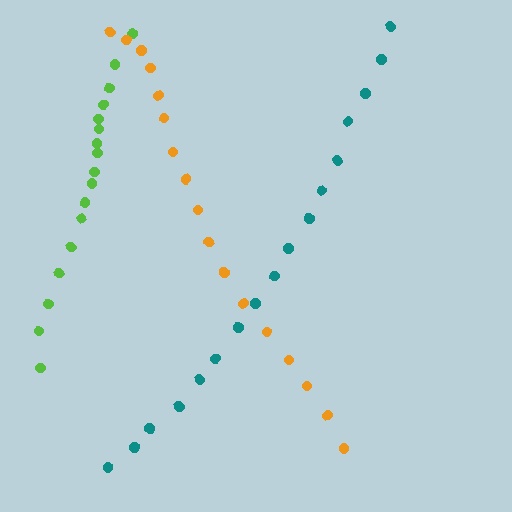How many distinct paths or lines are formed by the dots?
There are 3 distinct paths.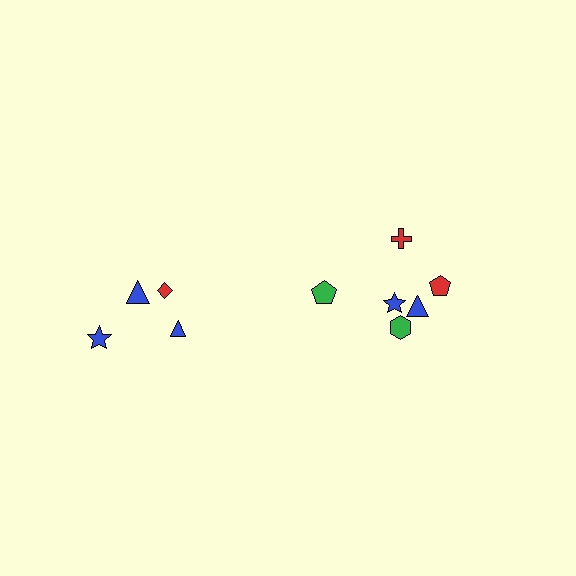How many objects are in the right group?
There are 6 objects.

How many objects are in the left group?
There are 4 objects.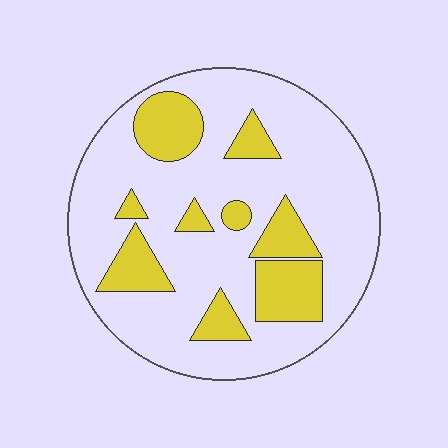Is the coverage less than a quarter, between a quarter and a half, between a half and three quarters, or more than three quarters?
Less than a quarter.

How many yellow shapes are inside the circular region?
9.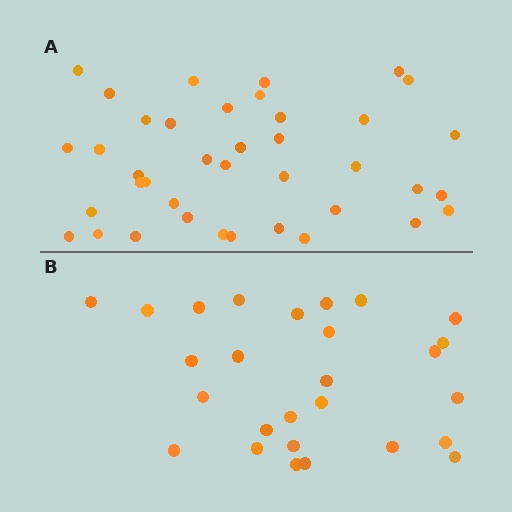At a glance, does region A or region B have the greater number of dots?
Region A (the top region) has more dots.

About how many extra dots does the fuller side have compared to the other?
Region A has roughly 12 or so more dots than region B.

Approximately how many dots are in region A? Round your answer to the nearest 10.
About 40 dots. (The exact count is 39, which rounds to 40.)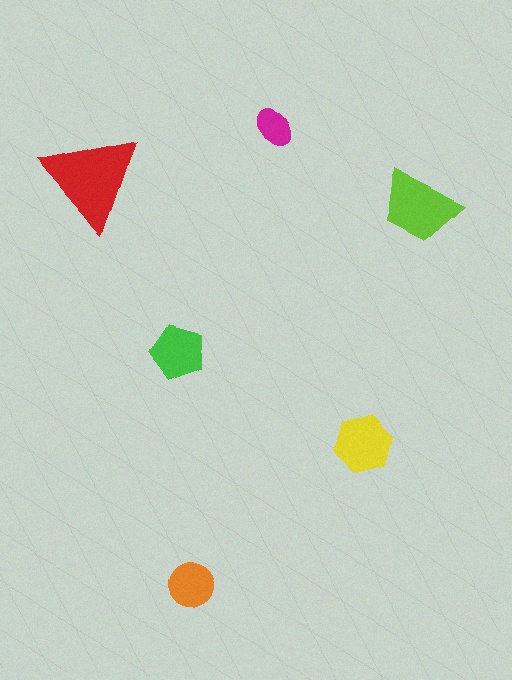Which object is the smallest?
The magenta ellipse.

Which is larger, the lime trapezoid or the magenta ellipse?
The lime trapezoid.